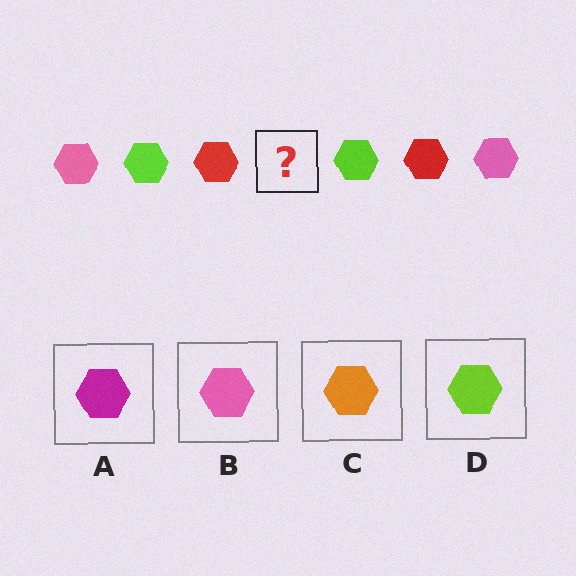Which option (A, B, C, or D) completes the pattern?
B.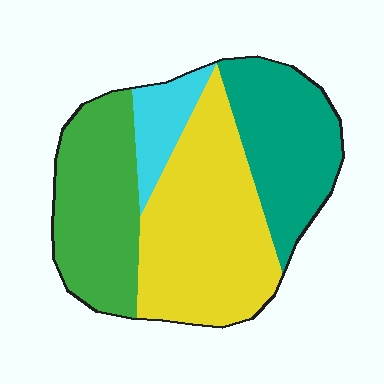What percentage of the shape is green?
Green covers roughly 25% of the shape.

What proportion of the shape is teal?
Teal covers 25% of the shape.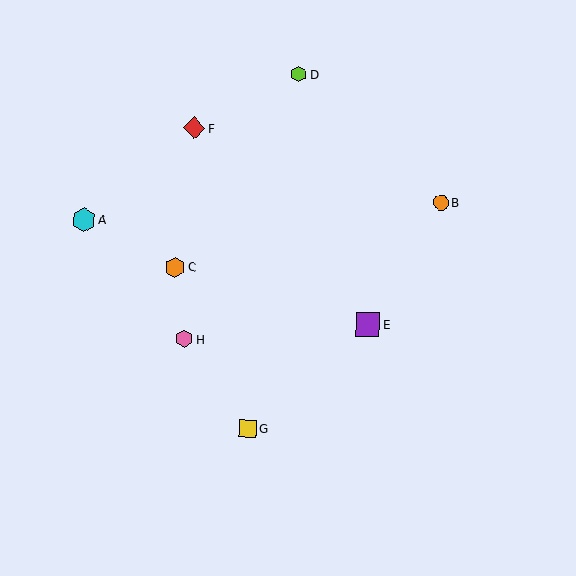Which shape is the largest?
The cyan hexagon (labeled A) is the largest.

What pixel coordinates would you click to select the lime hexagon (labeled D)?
Click at (299, 74) to select the lime hexagon D.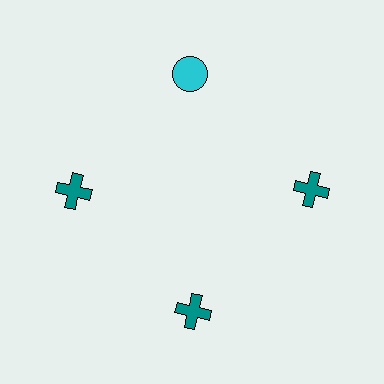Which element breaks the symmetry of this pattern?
The cyan circle at roughly the 12 o'clock position breaks the symmetry. All other shapes are teal crosses.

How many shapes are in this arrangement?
There are 4 shapes arranged in a ring pattern.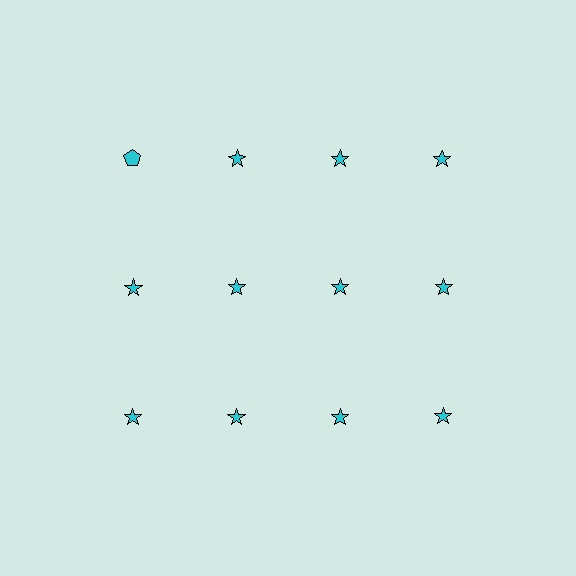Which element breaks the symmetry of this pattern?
The cyan pentagon in the top row, leftmost column breaks the symmetry. All other shapes are cyan stars.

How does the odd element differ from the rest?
It has a different shape: pentagon instead of star.